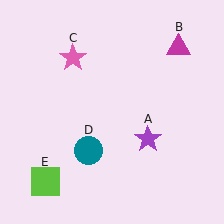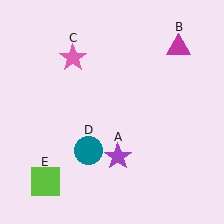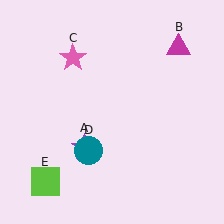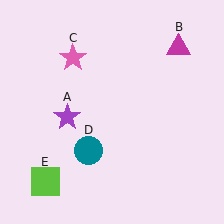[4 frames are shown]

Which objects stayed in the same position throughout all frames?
Magenta triangle (object B) and pink star (object C) and teal circle (object D) and lime square (object E) remained stationary.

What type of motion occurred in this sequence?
The purple star (object A) rotated clockwise around the center of the scene.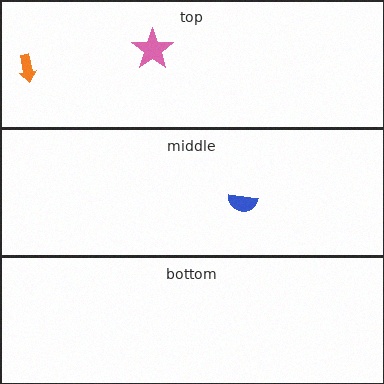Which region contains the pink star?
The top region.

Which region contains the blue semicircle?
The middle region.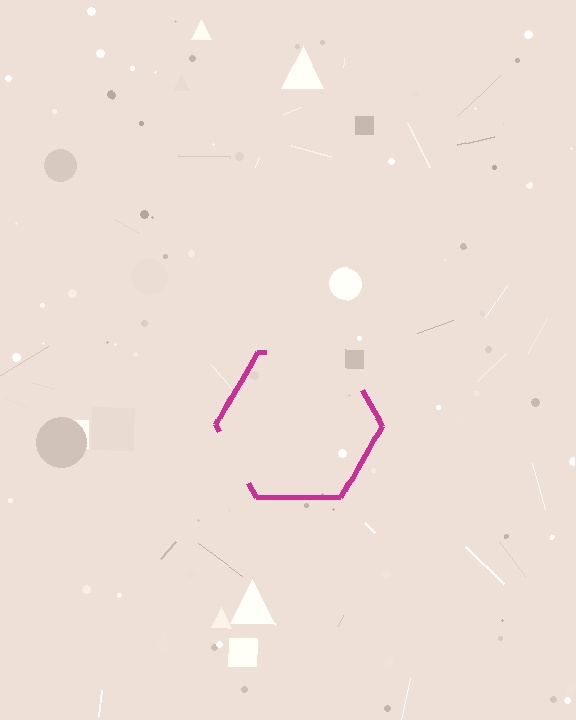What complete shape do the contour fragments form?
The contour fragments form a hexagon.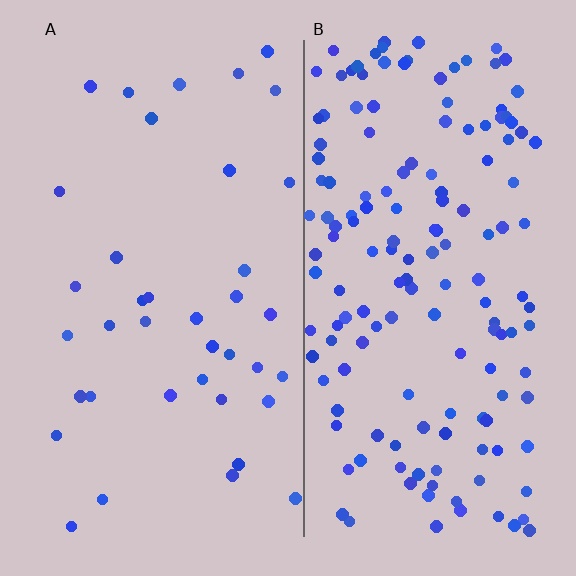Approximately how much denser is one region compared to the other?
Approximately 4.1× — region B over region A.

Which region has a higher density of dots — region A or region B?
B (the right).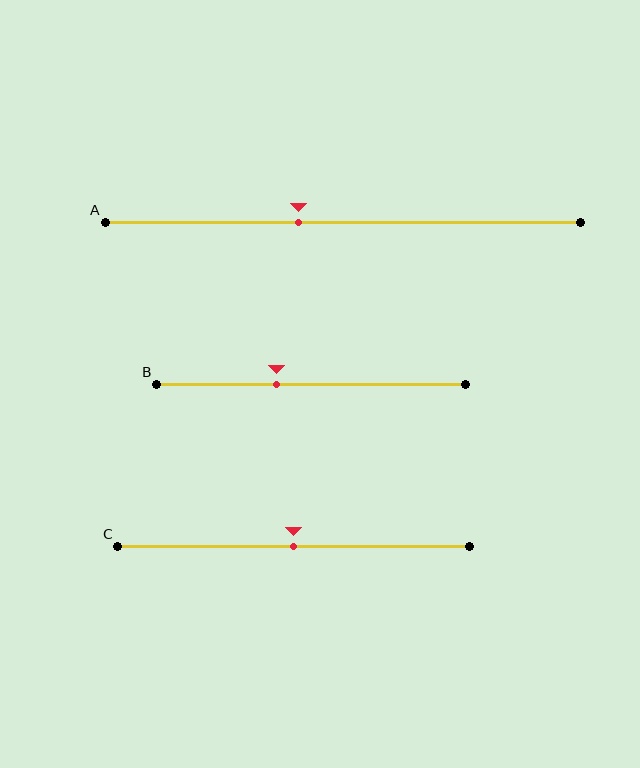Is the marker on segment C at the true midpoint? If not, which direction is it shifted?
Yes, the marker on segment C is at the true midpoint.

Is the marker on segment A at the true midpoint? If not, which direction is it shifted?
No, the marker on segment A is shifted to the left by about 9% of the segment length.